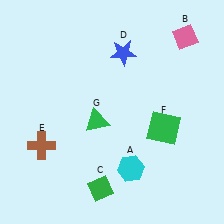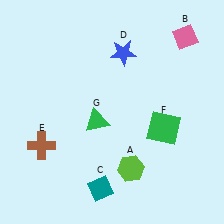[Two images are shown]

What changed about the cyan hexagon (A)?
In Image 1, A is cyan. In Image 2, it changed to lime.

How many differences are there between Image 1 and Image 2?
There are 2 differences between the two images.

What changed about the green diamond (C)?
In Image 1, C is green. In Image 2, it changed to teal.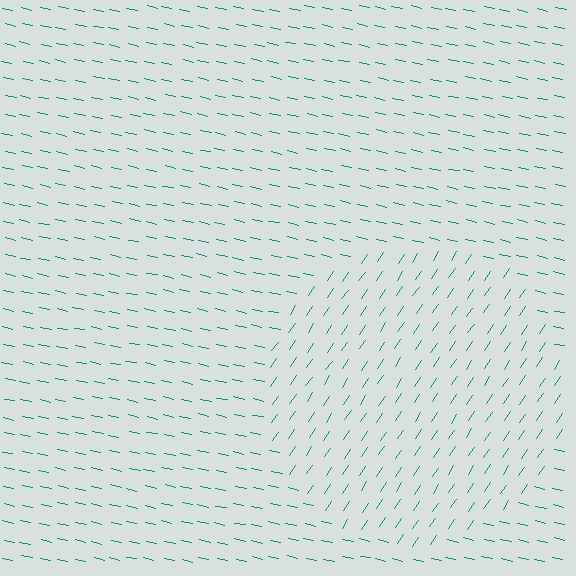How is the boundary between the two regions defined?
The boundary is defined purely by a change in line orientation (approximately 68 degrees difference). All lines are the same color and thickness.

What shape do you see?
I see a circle.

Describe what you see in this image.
The image is filled with small teal line segments. A circle region in the image has lines oriented differently from the surrounding lines, creating a visible texture boundary.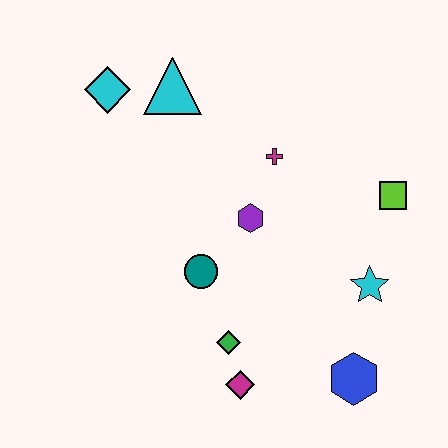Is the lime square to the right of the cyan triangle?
Yes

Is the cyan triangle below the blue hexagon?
No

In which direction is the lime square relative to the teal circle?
The lime square is to the right of the teal circle.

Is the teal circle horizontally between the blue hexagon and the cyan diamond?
Yes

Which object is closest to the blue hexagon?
The cyan star is closest to the blue hexagon.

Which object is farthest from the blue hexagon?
The cyan diamond is farthest from the blue hexagon.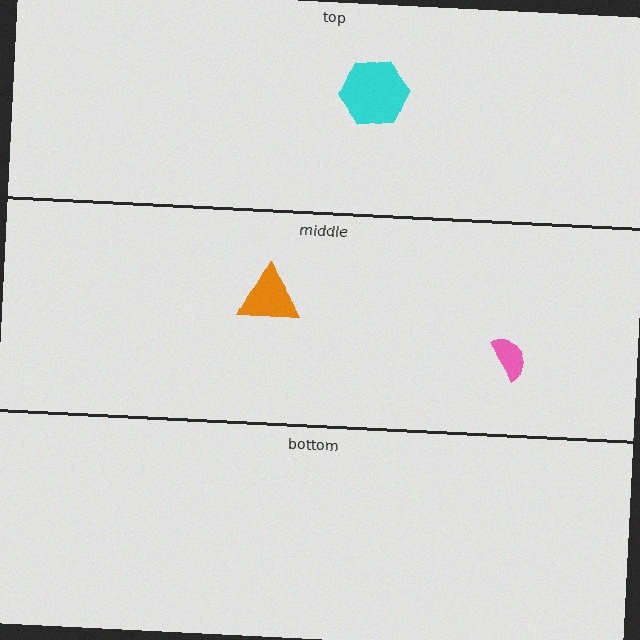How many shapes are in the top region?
1.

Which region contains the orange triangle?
The middle region.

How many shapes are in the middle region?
2.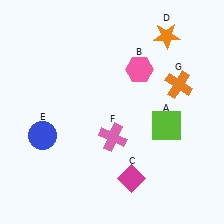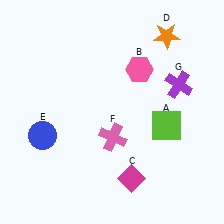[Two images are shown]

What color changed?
The cross (G) changed from orange in Image 1 to purple in Image 2.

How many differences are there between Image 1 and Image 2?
There is 1 difference between the two images.